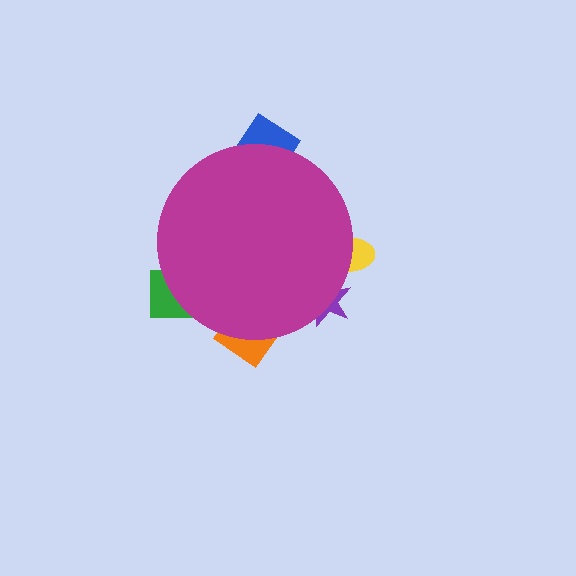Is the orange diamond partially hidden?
Yes, the orange diamond is partially hidden behind the magenta circle.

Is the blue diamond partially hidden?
Yes, the blue diamond is partially hidden behind the magenta circle.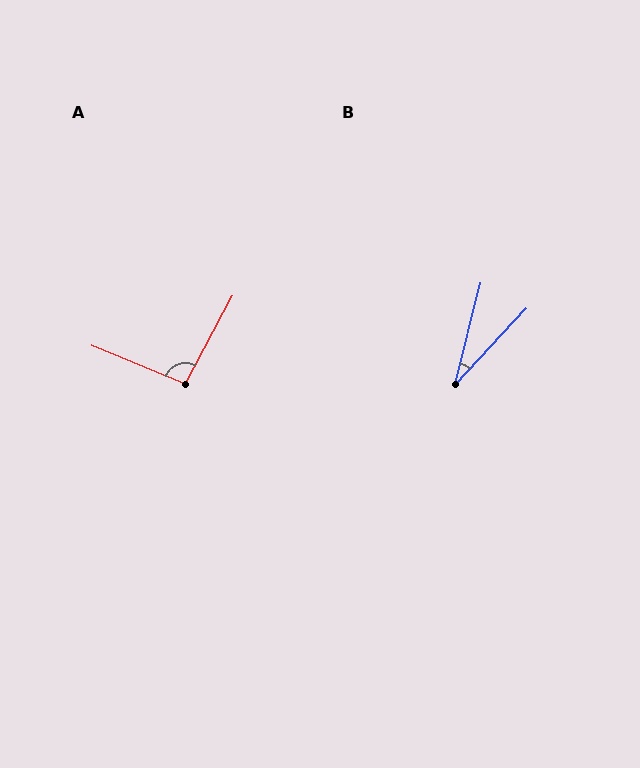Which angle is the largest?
A, at approximately 96 degrees.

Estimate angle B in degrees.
Approximately 29 degrees.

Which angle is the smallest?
B, at approximately 29 degrees.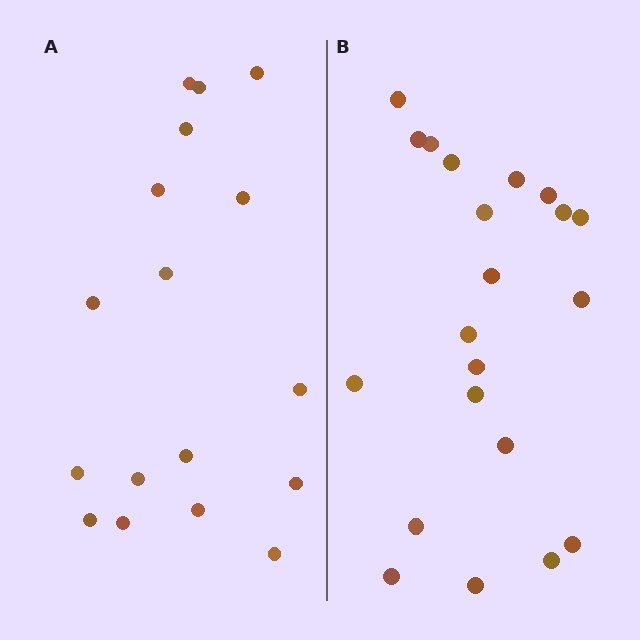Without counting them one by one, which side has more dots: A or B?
Region B (the right region) has more dots.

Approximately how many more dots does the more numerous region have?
Region B has about 4 more dots than region A.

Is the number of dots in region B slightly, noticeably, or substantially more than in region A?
Region B has only slightly more — the two regions are fairly close. The ratio is roughly 1.2 to 1.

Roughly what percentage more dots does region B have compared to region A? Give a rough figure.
About 25% more.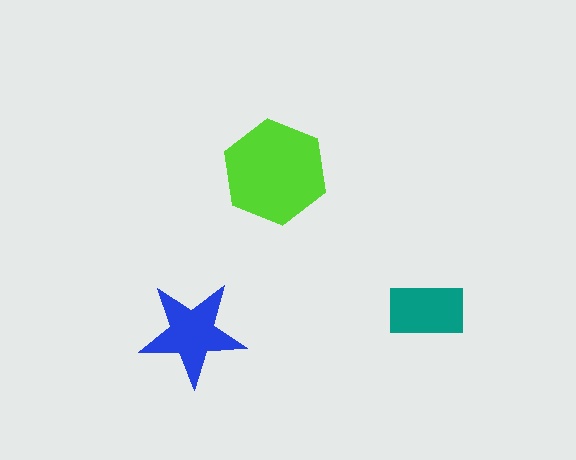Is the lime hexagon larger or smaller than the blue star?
Larger.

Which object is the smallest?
The teal rectangle.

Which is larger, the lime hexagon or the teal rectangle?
The lime hexagon.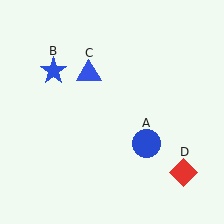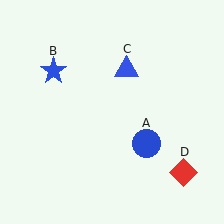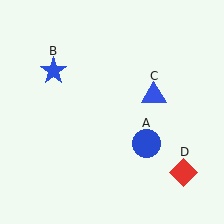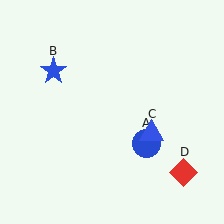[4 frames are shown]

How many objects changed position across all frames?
1 object changed position: blue triangle (object C).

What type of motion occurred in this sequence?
The blue triangle (object C) rotated clockwise around the center of the scene.